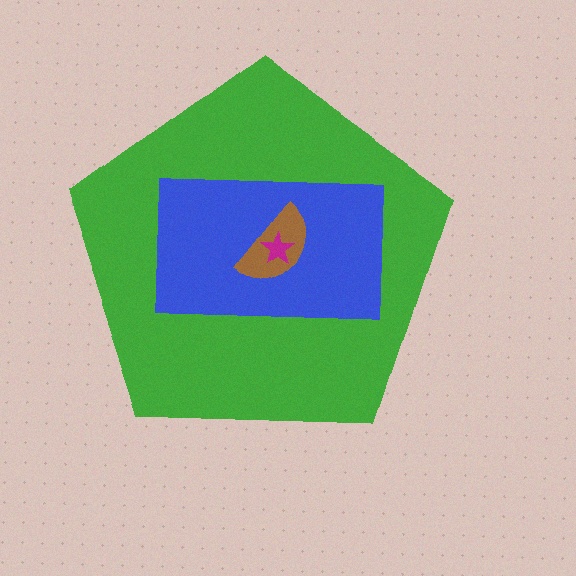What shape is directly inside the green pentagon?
The blue rectangle.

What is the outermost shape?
The green pentagon.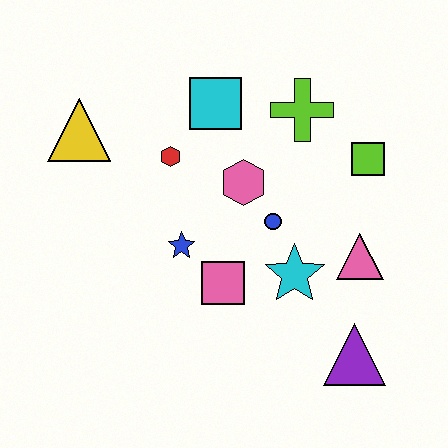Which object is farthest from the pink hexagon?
The purple triangle is farthest from the pink hexagon.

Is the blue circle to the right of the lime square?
No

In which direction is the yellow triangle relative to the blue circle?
The yellow triangle is to the left of the blue circle.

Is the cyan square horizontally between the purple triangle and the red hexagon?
Yes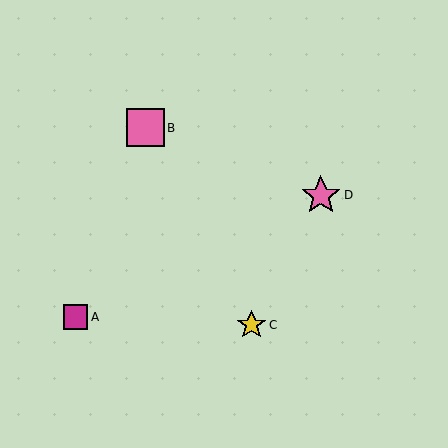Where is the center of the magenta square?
The center of the magenta square is at (76, 317).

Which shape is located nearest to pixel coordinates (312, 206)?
The pink star (labeled D) at (321, 195) is nearest to that location.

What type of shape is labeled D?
Shape D is a pink star.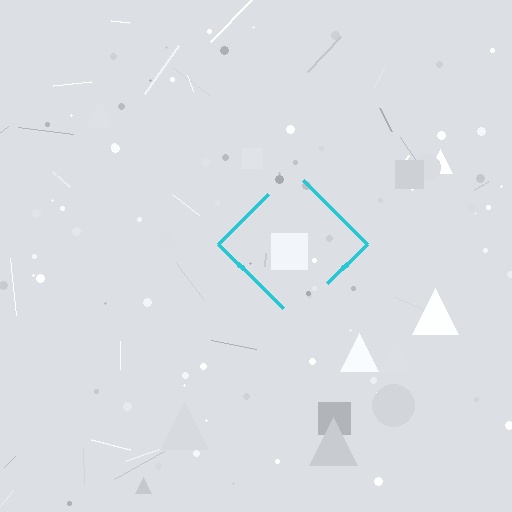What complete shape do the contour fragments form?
The contour fragments form a diamond.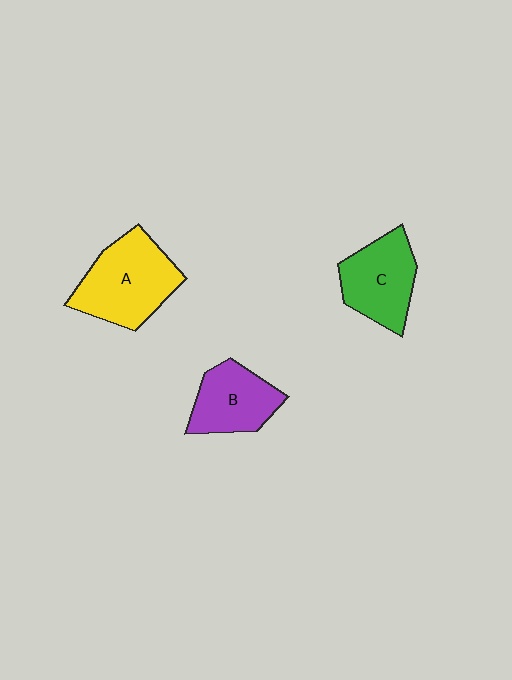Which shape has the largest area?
Shape A (yellow).